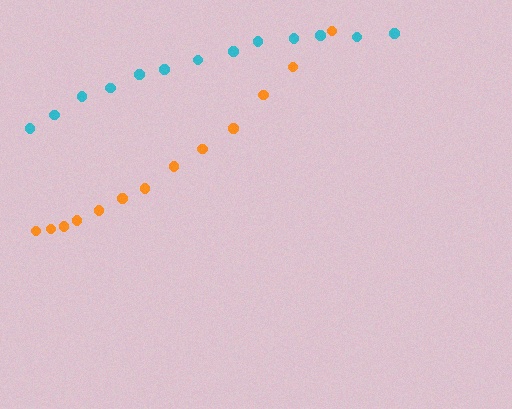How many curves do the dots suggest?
There are 2 distinct paths.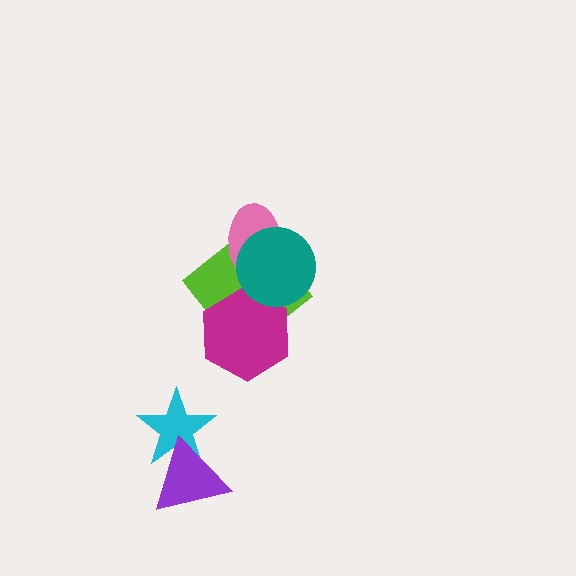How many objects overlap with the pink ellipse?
2 objects overlap with the pink ellipse.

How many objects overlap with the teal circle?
3 objects overlap with the teal circle.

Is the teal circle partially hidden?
No, no other shape covers it.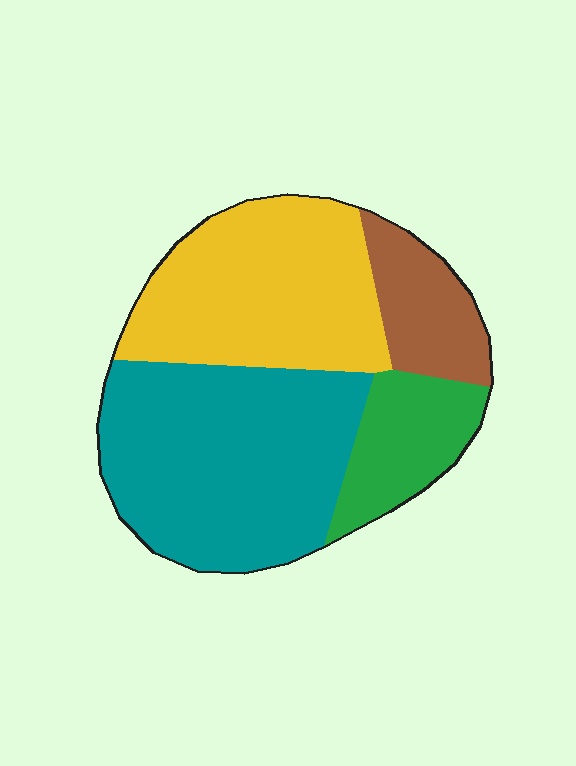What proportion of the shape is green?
Green takes up about one eighth (1/8) of the shape.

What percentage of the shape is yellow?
Yellow covers roughly 35% of the shape.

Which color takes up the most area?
Teal, at roughly 40%.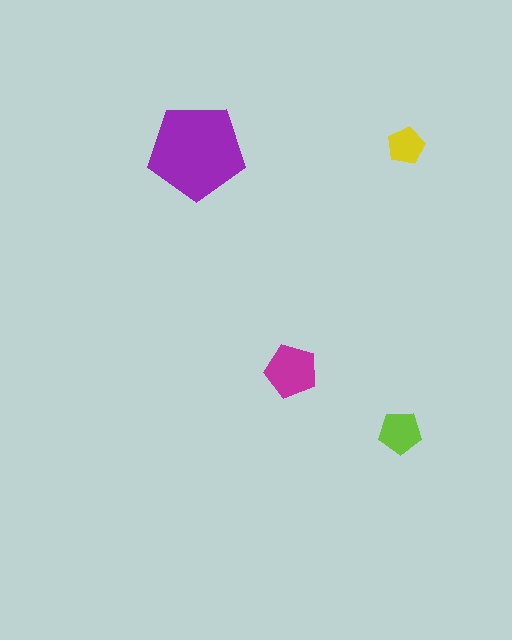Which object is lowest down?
The lime pentagon is bottommost.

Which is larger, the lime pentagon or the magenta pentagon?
The magenta one.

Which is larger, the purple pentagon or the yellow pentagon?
The purple one.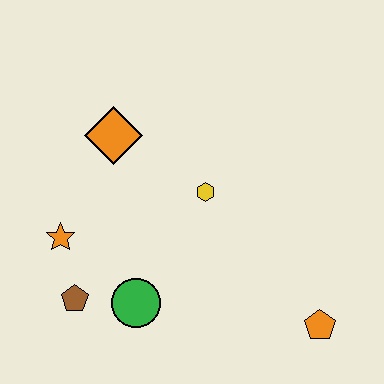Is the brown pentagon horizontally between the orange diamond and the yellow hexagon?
No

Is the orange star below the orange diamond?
Yes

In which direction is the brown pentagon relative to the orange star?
The brown pentagon is below the orange star.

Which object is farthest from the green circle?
The orange pentagon is farthest from the green circle.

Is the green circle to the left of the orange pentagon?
Yes